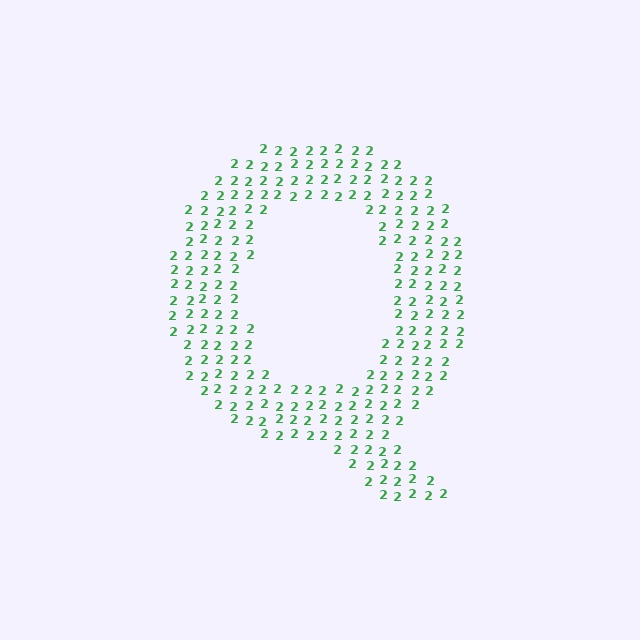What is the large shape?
The large shape is the letter Q.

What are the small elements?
The small elements are digit 2's.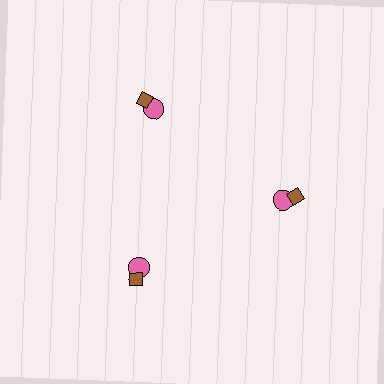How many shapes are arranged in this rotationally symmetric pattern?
There are 6 shapes, arranged in 3 groups of 2.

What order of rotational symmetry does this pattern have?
This pattern has 3-fold rotational symmetry.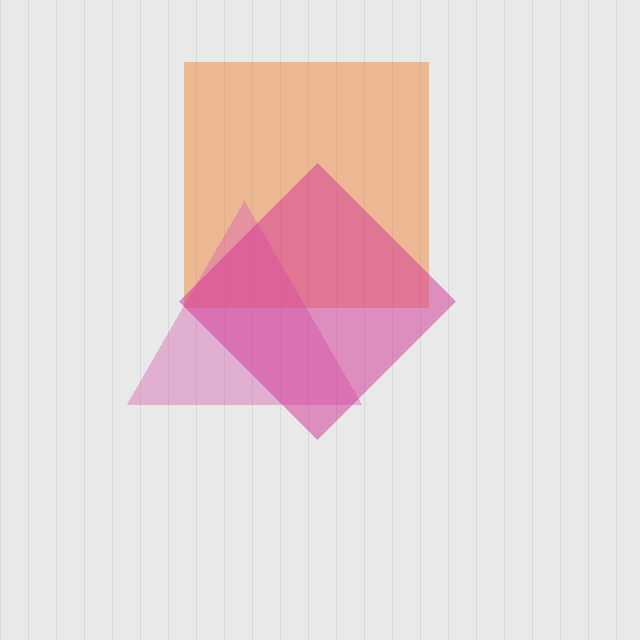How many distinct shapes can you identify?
There are 3 distinct shapes: an orange square, a pink triangle, a magenta diamond.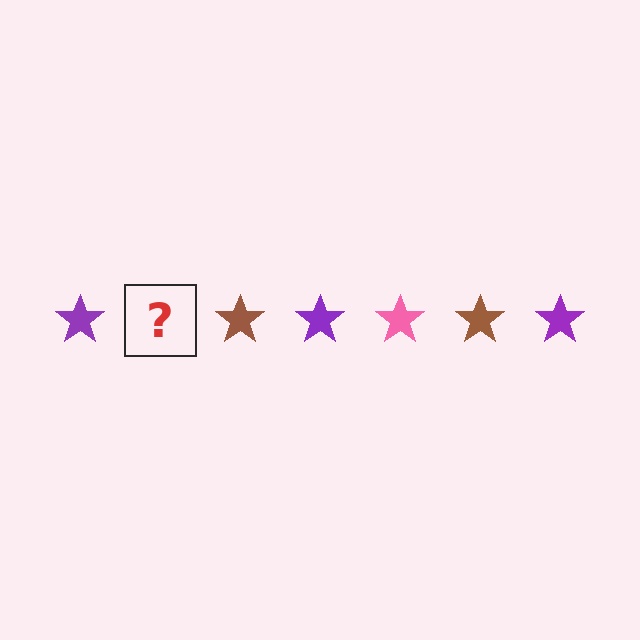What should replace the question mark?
The question mark should be replaced with a pink star.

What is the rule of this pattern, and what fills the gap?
The rule is that the pattern cycles through purple, pink, brown stars. The gap should be filled with a pink star.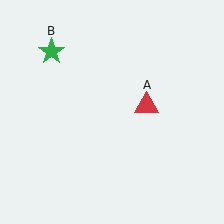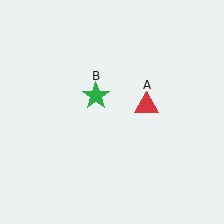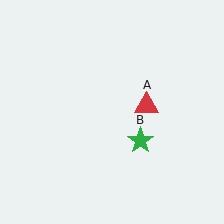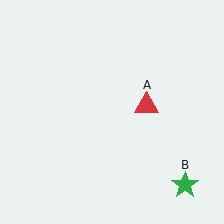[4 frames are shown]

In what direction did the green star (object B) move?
The green star (object B) moved down and to the right.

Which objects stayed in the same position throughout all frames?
Red triangle (object A) remained stationary.